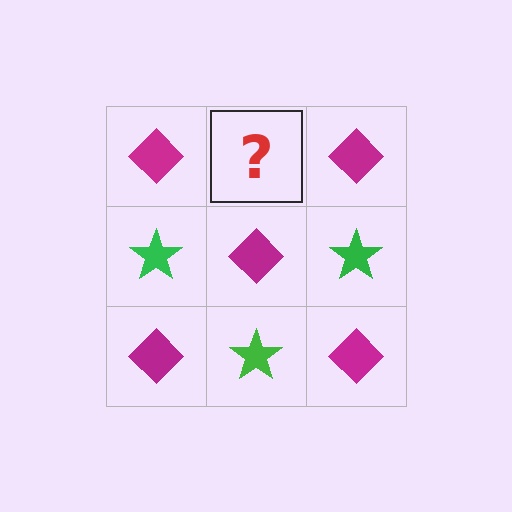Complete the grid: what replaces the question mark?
The question mark should be replaced with a green star.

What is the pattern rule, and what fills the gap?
The rule is that it alternates magenta diamond and green star in a checkerboard pattern. The gap should be filled with a green star.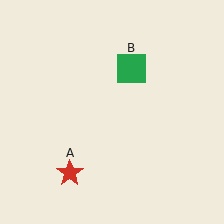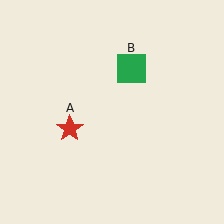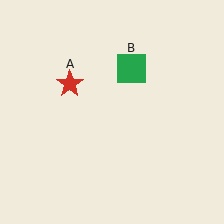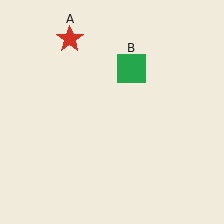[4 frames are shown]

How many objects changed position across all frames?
1 object changed position: red star (object A).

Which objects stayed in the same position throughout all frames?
Green square (object B) remained stationary.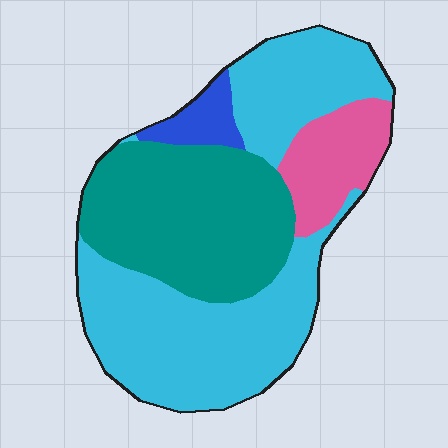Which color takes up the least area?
Blue, at roughly 5%.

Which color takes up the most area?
Cyan, at roughly 50%.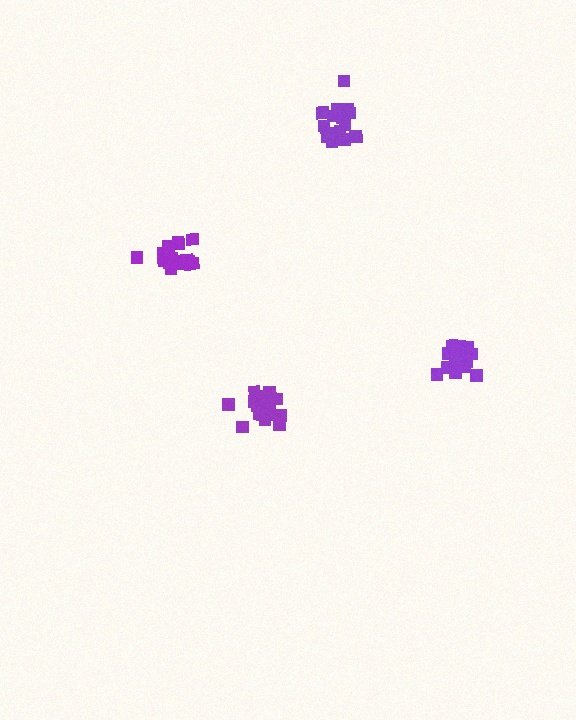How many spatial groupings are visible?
There are 4 spatial groupings.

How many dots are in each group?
Group 1: 18 dots, Group 2: 18 dots, Group 3: 18 dots, Group 4: 15 dots (69 total).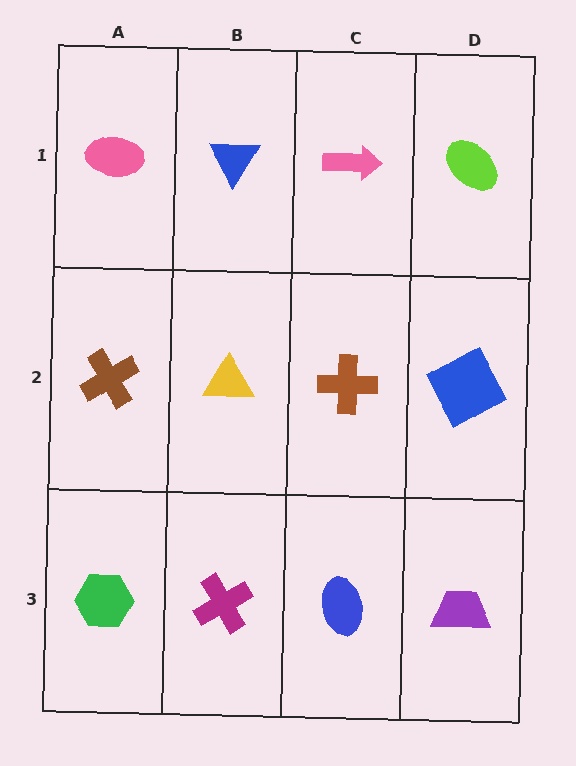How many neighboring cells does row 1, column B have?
3.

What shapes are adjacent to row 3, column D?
A blue square (row 2, column D), a blue ellipse (row 3, column C).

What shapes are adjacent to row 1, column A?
A brown cross (row 2, column A), a blue triangle (row 1, column B).